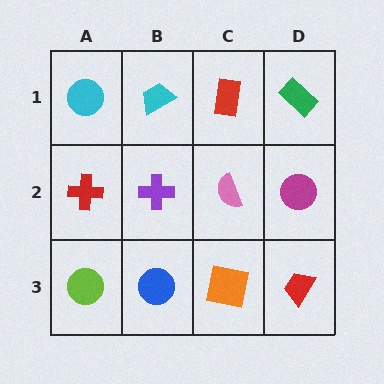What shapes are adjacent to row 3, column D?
A magenta circle (row 2, column D), an orange square (row 3, column C).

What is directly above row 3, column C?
A pink semicircle.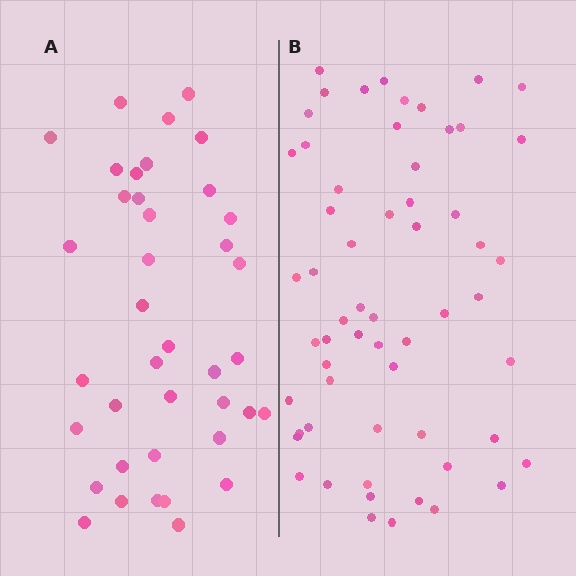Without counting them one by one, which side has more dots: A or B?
Region B (the right region) has more dots.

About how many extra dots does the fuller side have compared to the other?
Region B has approximately 20 more dots than region A.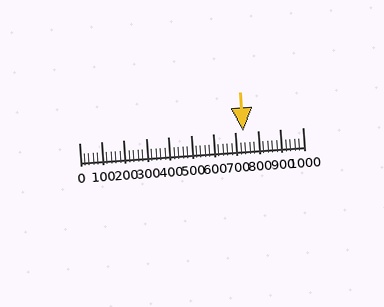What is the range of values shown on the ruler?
The ruler shows values from 0 to 1000.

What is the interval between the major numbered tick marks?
The major tick marks are spaced 100 units apart.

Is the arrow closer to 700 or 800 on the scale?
The arrow is closer to 700.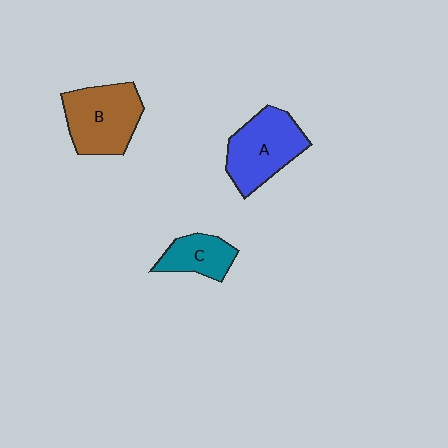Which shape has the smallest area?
Shape C (teal).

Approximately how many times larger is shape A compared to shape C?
Approximately 1.7 times.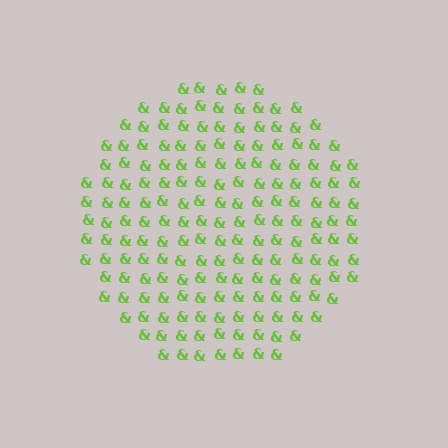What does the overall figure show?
The overall figure shows a circle.